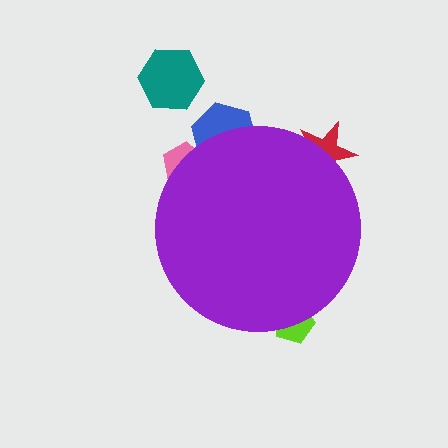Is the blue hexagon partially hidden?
Yes, the blue hexagon is partially hidden behind the purple circle.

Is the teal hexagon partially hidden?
No, the teal hexagon is fully visible.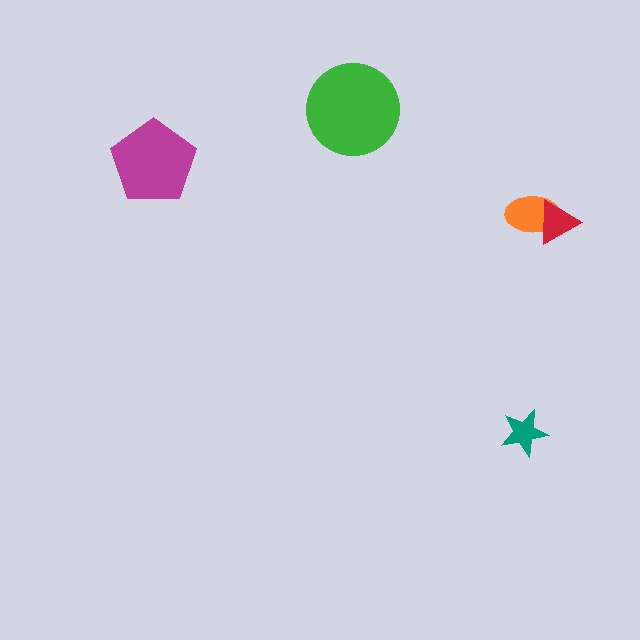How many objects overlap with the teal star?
0 objects overlap with the teal star.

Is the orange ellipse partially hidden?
Yes, it is partially covered by another shape.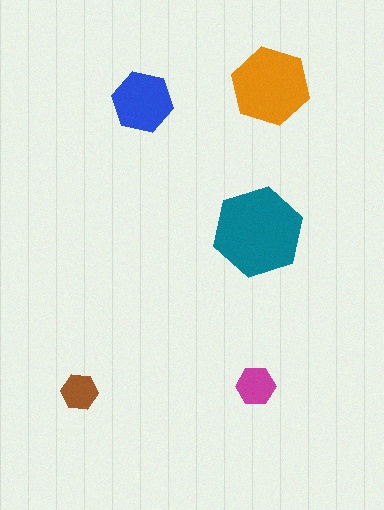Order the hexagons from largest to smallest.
the teal one, the orange one, the blue one, the magenta one, the brown one.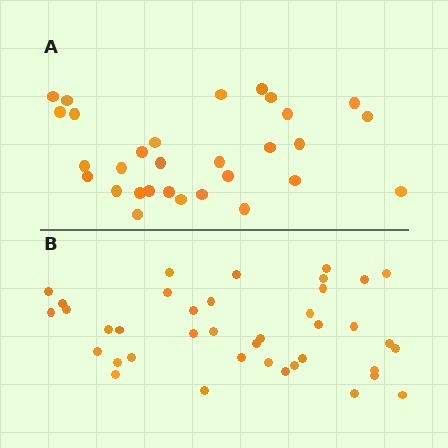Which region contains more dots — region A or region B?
Region B (the bottom region) has more dots.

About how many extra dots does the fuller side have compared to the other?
Region B has roughly 8 or so more dots than region A.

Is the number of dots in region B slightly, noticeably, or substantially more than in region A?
Region B has noticeably more, but not dramatically so. The ratio is roughly 1.3 to 1.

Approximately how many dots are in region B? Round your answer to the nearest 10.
About 40 dots. (The exact count is 39, which rounds to 40.)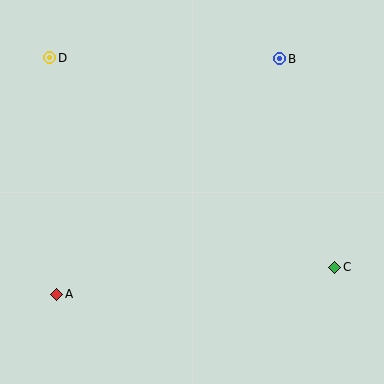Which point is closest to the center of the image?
Point B at (280, 59) is closest to the center.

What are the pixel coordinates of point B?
Point B is at (280, 59).